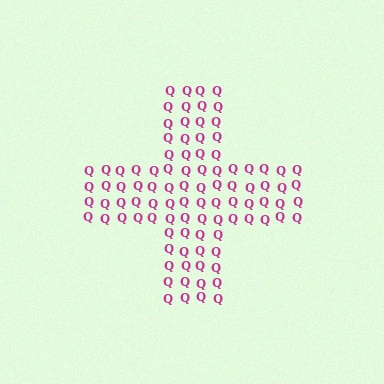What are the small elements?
The small elements are letter Q's.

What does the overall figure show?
The overall figure shows a cross.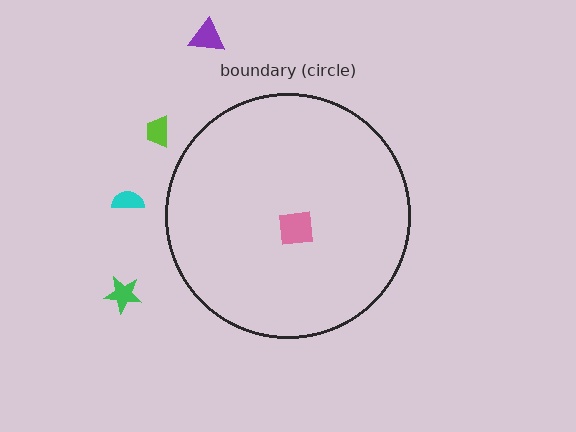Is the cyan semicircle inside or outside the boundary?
Outside.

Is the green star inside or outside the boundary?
Outside.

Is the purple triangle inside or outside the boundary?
Outside.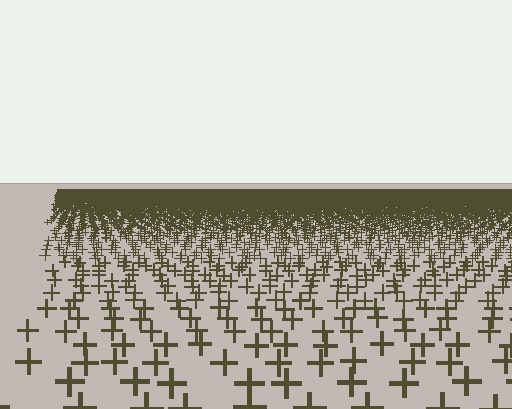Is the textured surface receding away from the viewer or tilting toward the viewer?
The surface is receding away from the viewer. Texture elements get smaller and denser toward the top.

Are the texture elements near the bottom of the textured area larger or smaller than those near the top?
Larger. Near the bottom, elements are closer to the viewer and appear at a bigger on-screen size.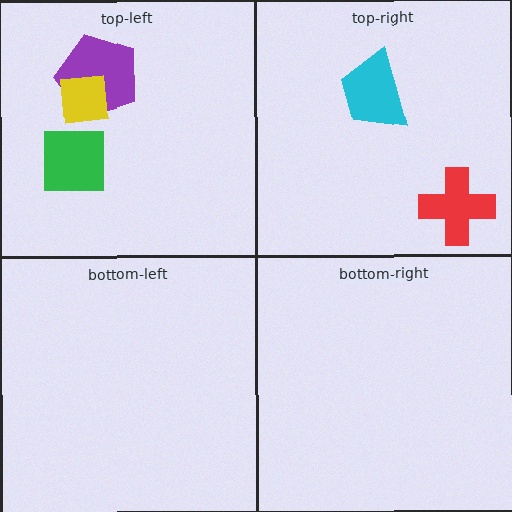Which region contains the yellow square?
The top-left region.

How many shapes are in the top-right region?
2.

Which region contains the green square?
The top-left region.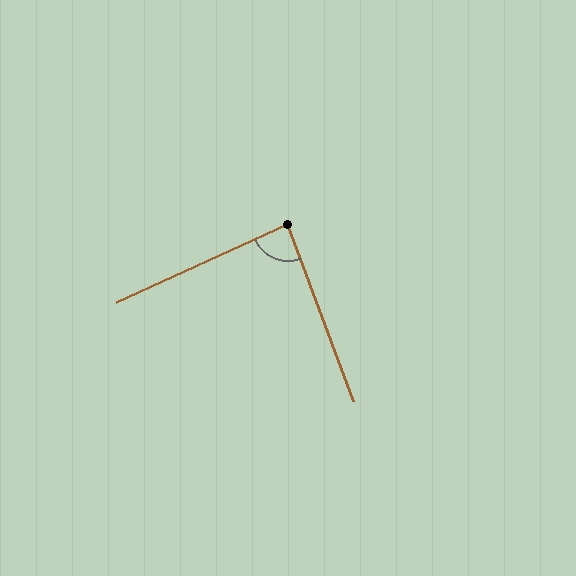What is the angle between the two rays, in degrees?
Approximately 86 degrees.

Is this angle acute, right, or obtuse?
It is approximately a right angle.